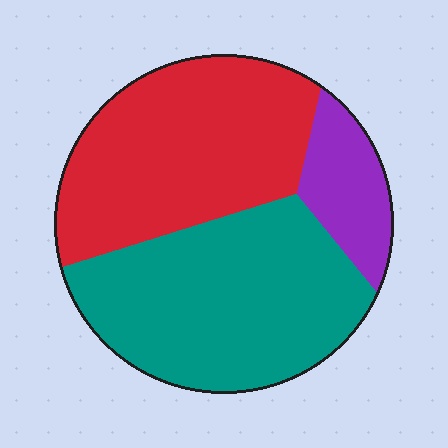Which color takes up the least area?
Purple, at roughly 15%.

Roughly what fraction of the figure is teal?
Teal covers 45% of the figure.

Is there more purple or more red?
Red.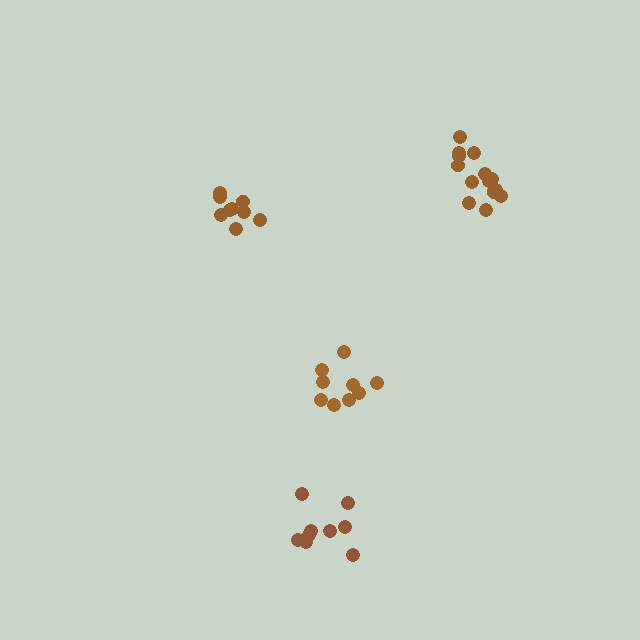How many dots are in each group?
Group 1: 9 dots, Group 2: 14 dots, Group 3: 9 dots, Group 4: 9 dots (41 total).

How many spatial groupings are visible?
There are 4 spatial groupings.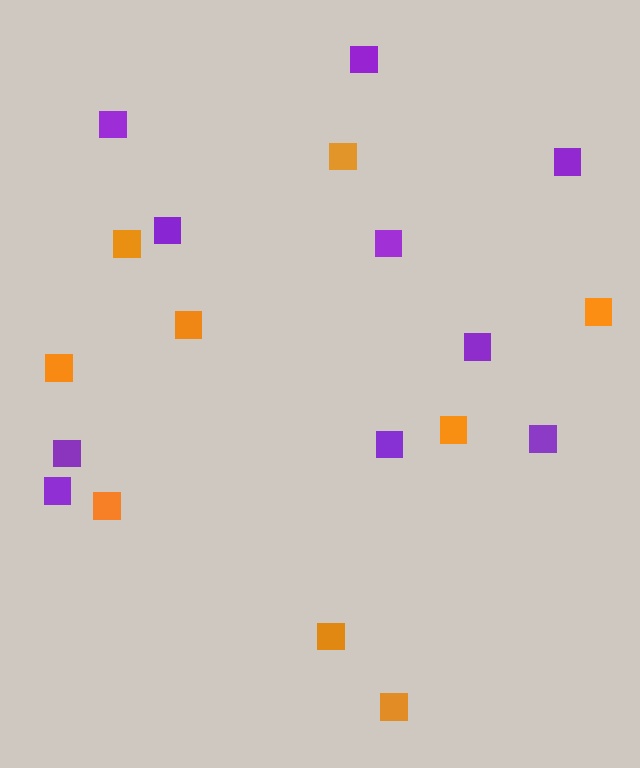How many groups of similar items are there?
There are 2 groups: one group of purple squares (10) and one group of orange squares (9).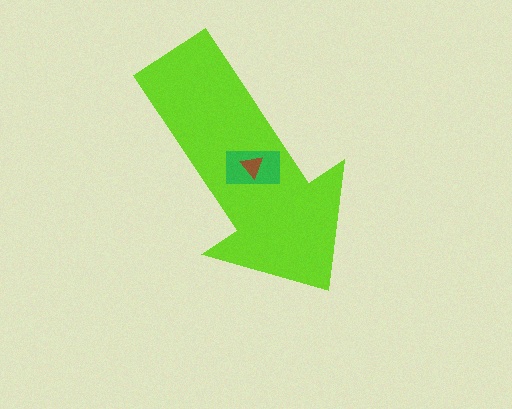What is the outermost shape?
The lime arrow.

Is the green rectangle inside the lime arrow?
Yes.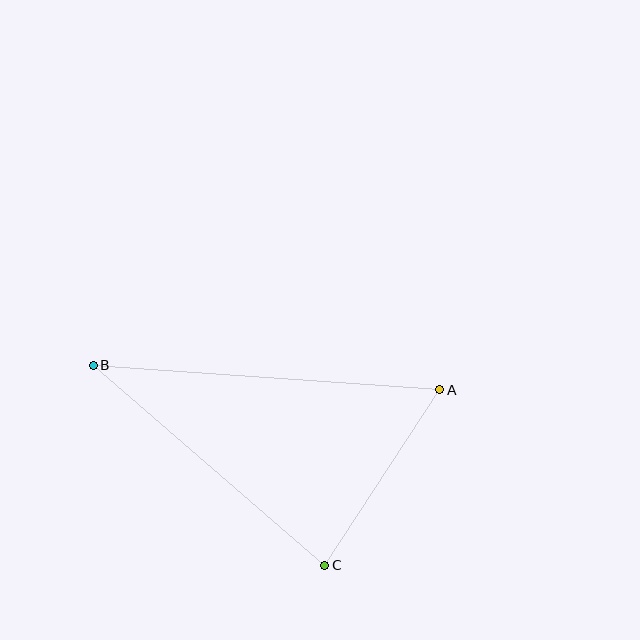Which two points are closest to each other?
Points A and C are closest to each other.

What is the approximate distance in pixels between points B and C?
The distance between B and C is approximately 306 pixels.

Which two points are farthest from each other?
Points A and B are farthest from each other.